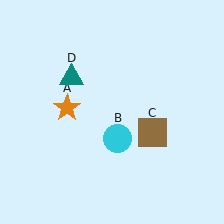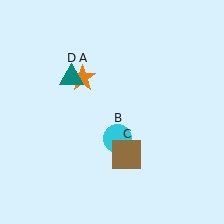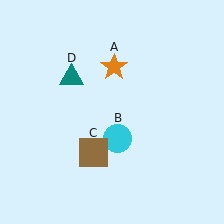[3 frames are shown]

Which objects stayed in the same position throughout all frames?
Cyan circle (object B) and teal triangle (object D) remained stationary.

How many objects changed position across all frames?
2 objects changed position: orange star (object A), brown square (object C).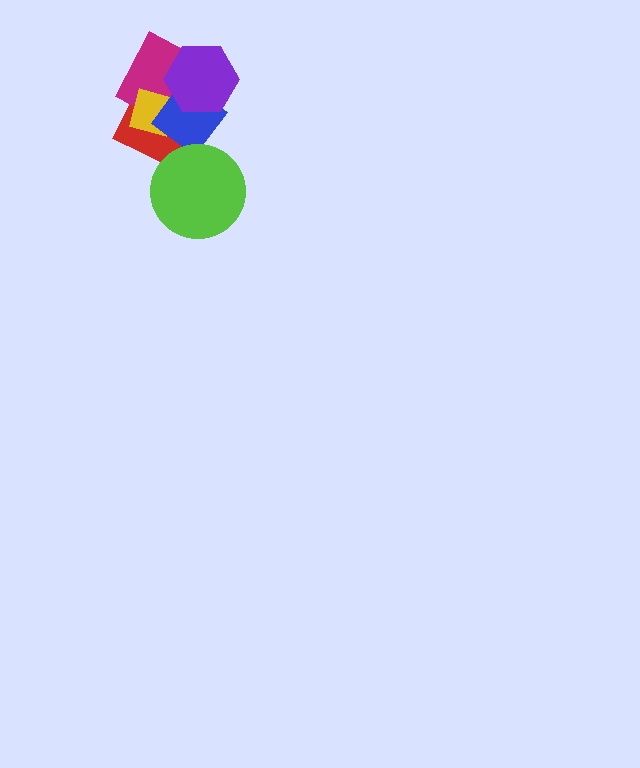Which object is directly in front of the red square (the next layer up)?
The magenta square is directly in front of the red square.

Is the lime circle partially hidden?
No, no other shape covers it.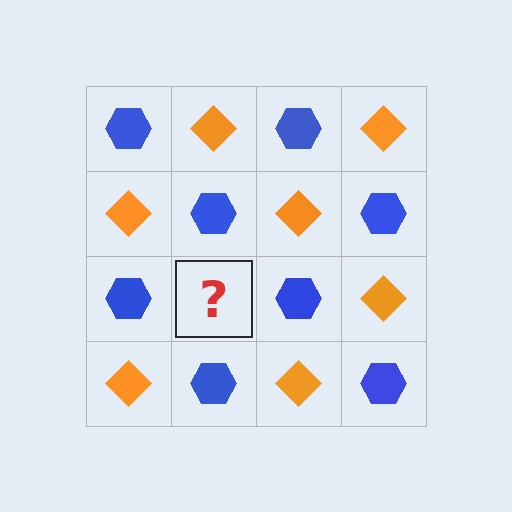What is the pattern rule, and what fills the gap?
The rule is that it alternates blue hexagon and orange diamond in a checkerboard pattern. The gap should be filled with an orange diamond.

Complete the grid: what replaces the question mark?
The question mark should be replaced with an orange diamond.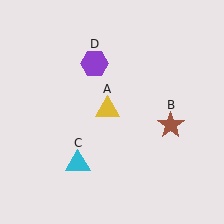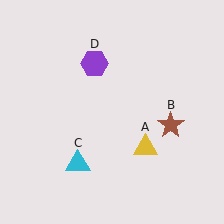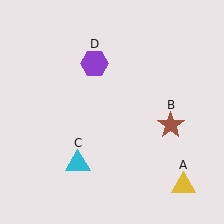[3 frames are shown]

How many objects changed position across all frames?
1 object changed position: yellow triangle (object A).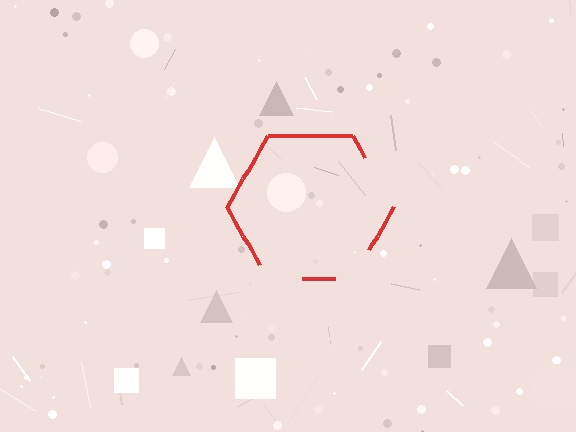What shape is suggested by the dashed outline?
The dashed outline suggests a hexagon.